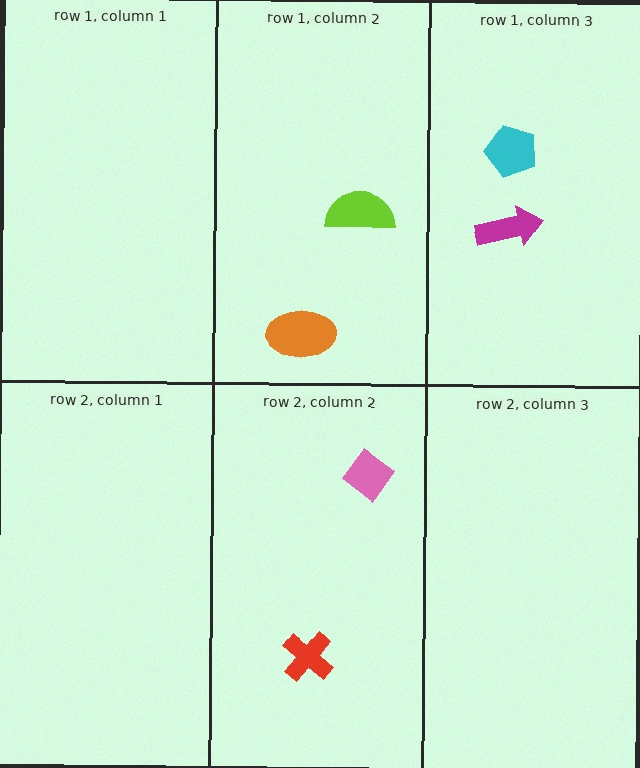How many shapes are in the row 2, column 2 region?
2.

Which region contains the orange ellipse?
The row 1, column 2 region.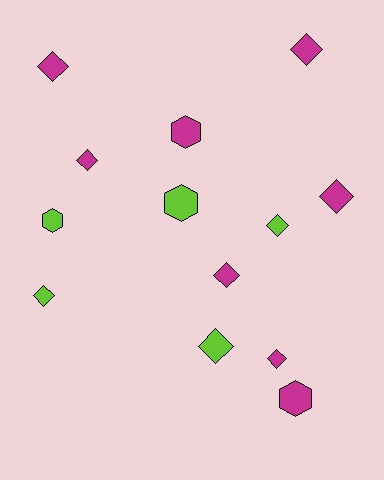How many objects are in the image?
There are 13 objects.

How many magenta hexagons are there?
There are 2 magenta hexagons.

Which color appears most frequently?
Magenta, with 8 objects.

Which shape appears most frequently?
Diamond, with 9 objects.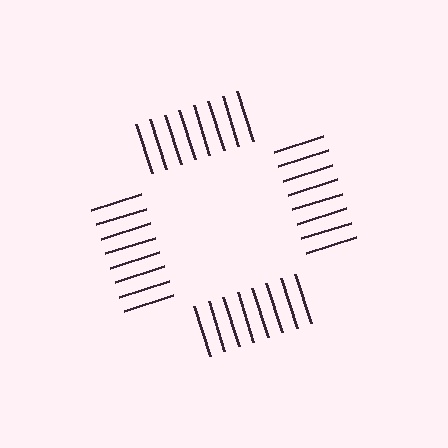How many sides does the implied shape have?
4 sides — the line-ends trace a square.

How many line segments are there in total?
32 — 8 along each of the 4 edges.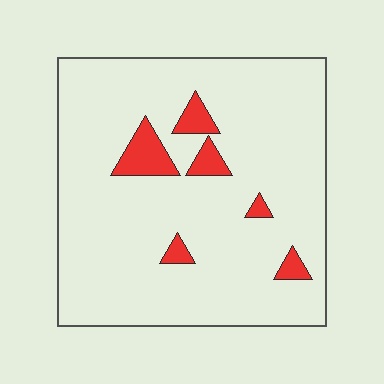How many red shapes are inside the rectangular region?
6.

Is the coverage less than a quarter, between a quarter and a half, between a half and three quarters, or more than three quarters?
Less than a quarter.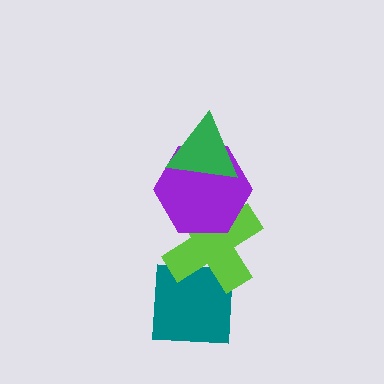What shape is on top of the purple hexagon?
The green triangle is on top of the purple hexagon.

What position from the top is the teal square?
The teal square is 4th from the top.